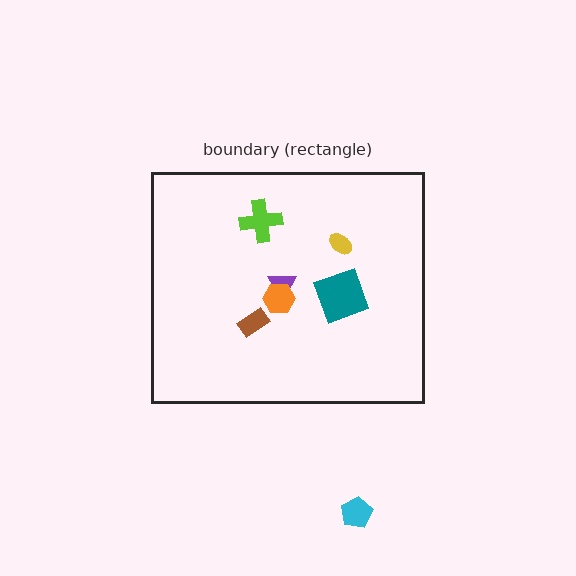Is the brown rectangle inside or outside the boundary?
Inside.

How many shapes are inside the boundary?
6 inside, 1 outside.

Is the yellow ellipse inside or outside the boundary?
Inside.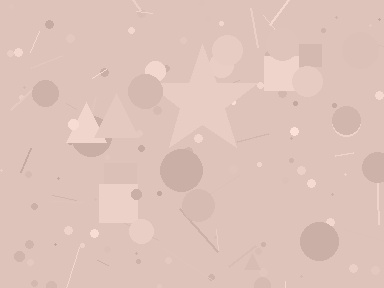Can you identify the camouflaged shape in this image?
The camouflaged shape is a star.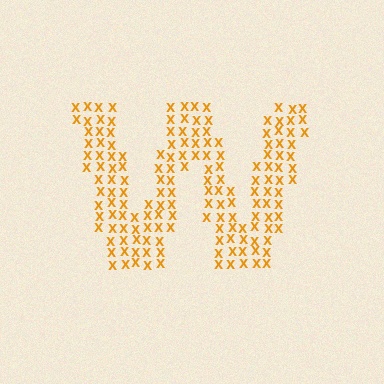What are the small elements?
The small elements are letter X's.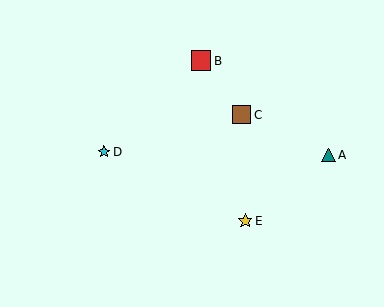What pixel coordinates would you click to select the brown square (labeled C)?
Click at (241, 115) to select the brown square C.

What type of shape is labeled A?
Shape A is a teal triangle.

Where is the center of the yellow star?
The center of the yellow star is at (245, 221).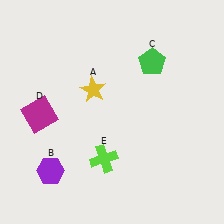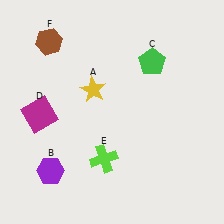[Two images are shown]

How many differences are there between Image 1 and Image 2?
There is 1 difference between the two images.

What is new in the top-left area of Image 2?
A brown hexagon (F) was added in the top-left area of Image 2.